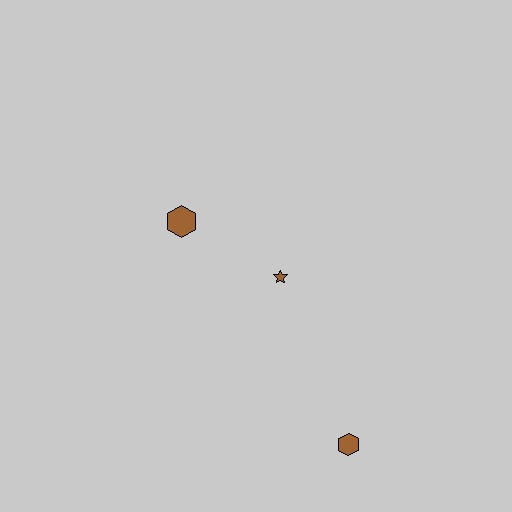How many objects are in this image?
There are 3 objects.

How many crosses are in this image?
There are no crosses.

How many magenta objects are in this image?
There are no magenta objects.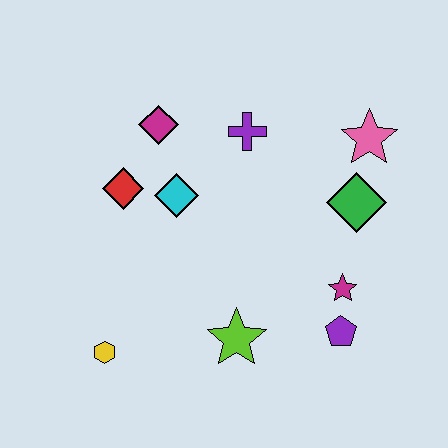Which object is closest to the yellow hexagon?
The lime star is closest to the yellow hexagon.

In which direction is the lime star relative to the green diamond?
The lime star is below the green diamond.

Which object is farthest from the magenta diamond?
The purple pentagon is farthest from the magenta diamond.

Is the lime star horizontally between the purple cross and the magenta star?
No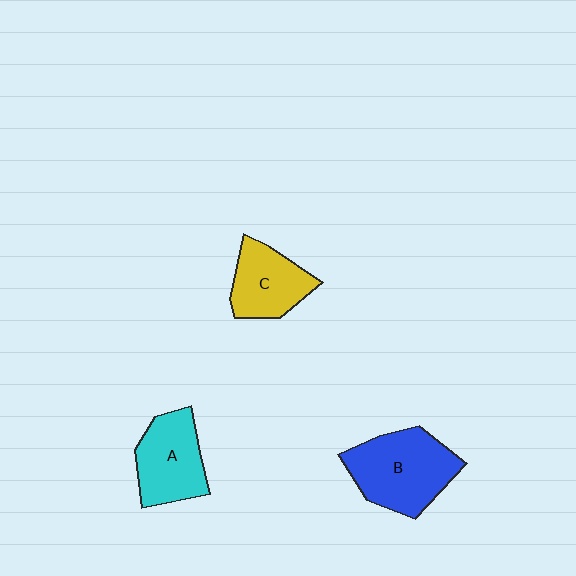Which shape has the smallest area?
Shape C (yellow).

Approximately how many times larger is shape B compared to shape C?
Approximately 1.5 times.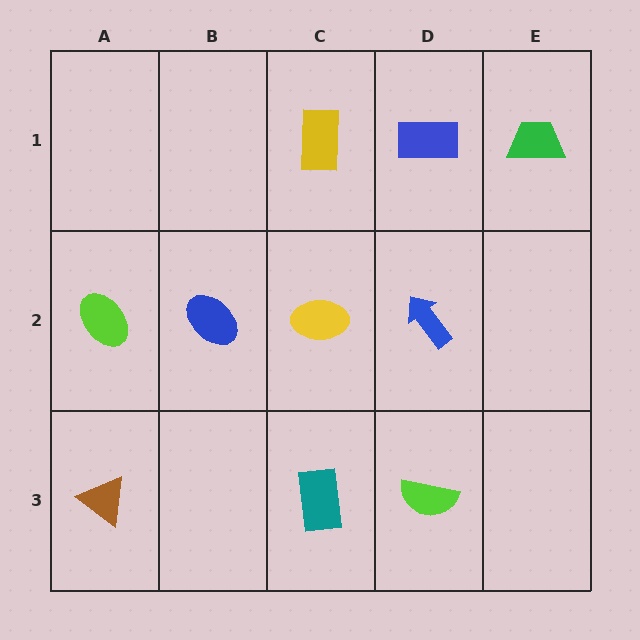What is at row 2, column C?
A yellow ellipse.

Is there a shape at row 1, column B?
No, that cell is empty.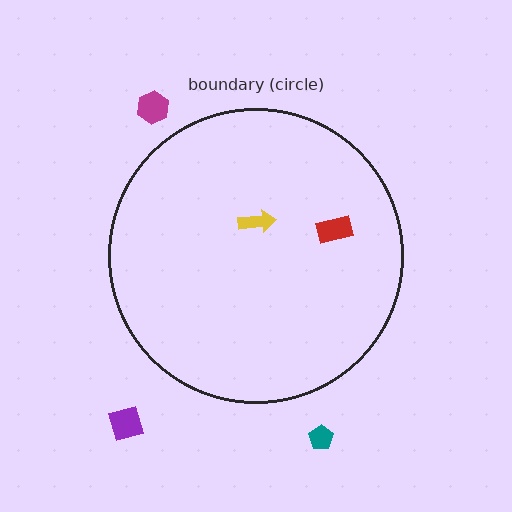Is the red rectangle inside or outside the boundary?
Inside.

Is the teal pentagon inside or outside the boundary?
Outside.